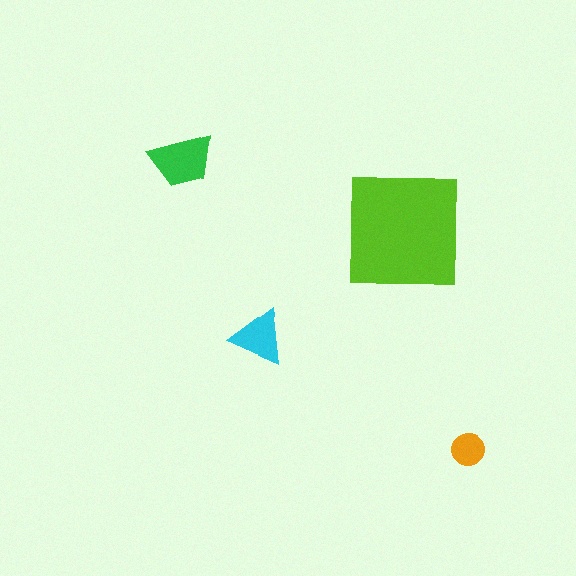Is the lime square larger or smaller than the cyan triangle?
Larger.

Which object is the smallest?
The orange circle.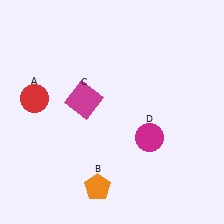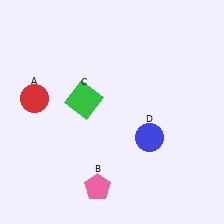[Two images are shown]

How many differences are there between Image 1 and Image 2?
There are 3 differences between the two images.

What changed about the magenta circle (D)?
In Image 1, D is magenta. In Image 2, it changed to blue.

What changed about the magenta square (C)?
In Image 1, C is magenta. In Image 2, it changed to green.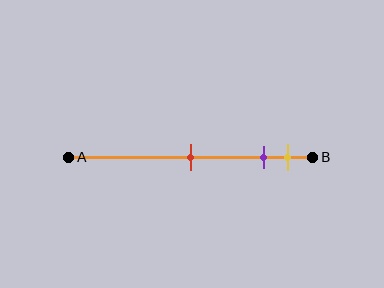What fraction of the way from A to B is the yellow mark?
The yellow mark is approximately 90% (0.9) of the way from A to B.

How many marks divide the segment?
There are 3 marks dividing the segment.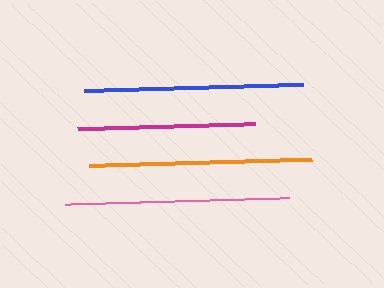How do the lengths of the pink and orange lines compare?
The pink and orange lines are approximately the same length.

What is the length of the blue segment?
The blue segment is approximately 218 pixels long.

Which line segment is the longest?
The pink line is the longest at approximately 224 pixels.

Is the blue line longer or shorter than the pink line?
The pink line is longer than the blue line.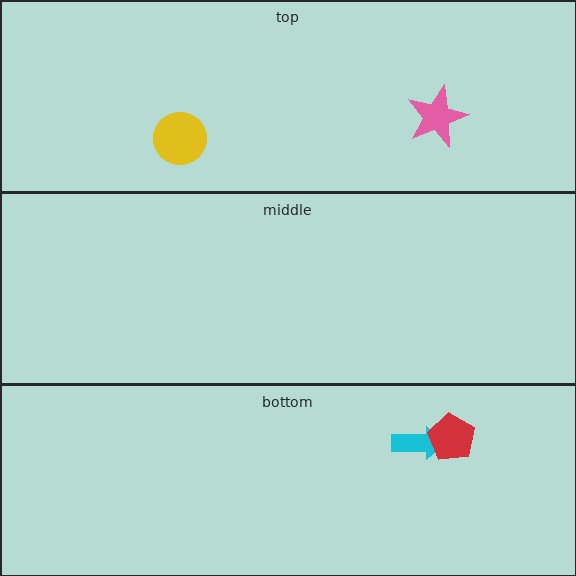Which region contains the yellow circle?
The top region.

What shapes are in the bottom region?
The cyan arrow, the red pentagon.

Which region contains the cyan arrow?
The bottom region.